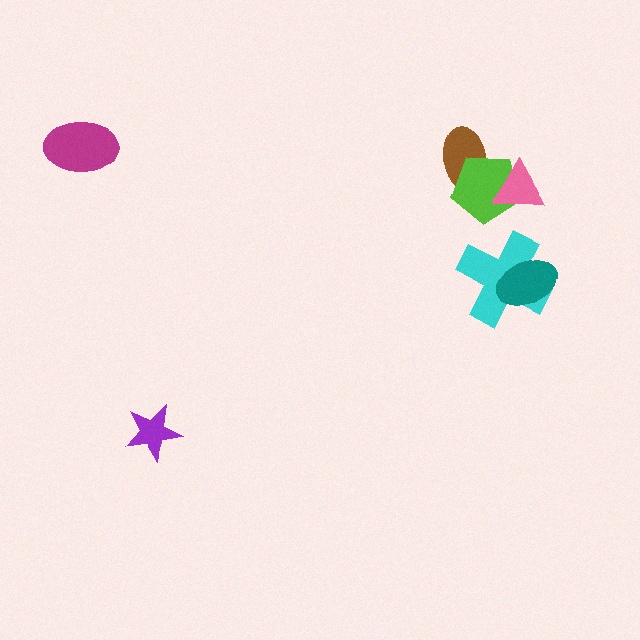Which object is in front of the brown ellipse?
The lime pentagon is in front of the brown ellipse.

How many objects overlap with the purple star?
0 objects overlap with the purple star.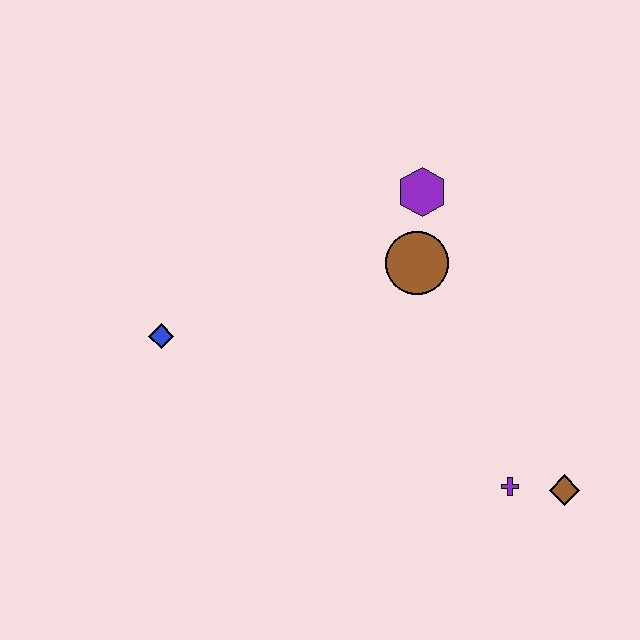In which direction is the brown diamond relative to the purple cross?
The brown diamond is to the right of the purple cross.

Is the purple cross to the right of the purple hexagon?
Yes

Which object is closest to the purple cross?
The brown diamond is closest to the purple cross.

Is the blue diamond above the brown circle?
No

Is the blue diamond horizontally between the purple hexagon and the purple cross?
No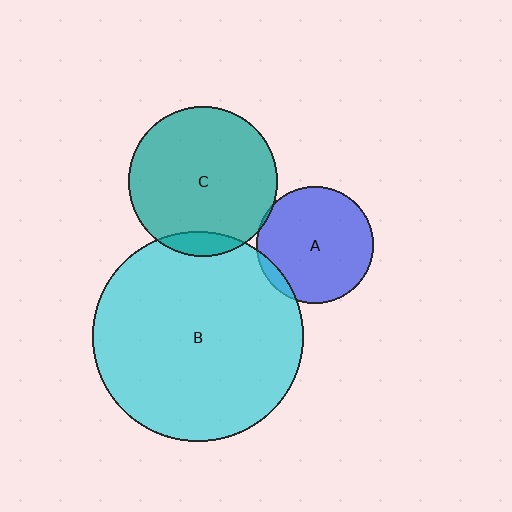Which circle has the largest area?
Circle B (cyan).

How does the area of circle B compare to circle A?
Approximately 3.2 times.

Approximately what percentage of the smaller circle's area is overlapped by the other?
Approximately 5%.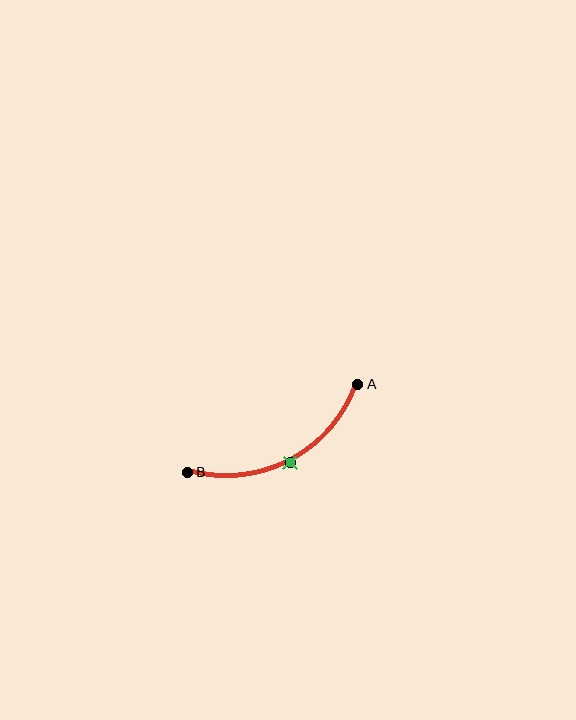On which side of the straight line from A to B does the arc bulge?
The arc bulges below the straight line connecting A and B.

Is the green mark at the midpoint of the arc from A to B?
Yes. The green mark lies on the arc at equal arc-length from both A and B — it is the arc midpoint.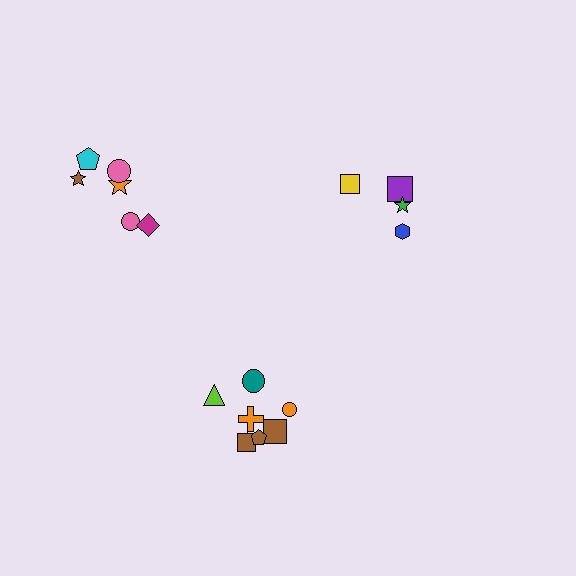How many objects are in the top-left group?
There are 6 objects.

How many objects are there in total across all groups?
There are 18 objects.